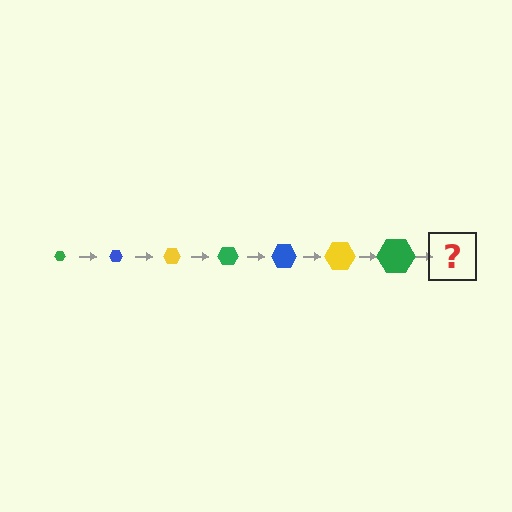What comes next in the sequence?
The next element should be a blue hexagon, larger than the previous one.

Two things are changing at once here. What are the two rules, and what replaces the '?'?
The two rules are that the hexagon grows larger each step and the color cycles through green, blue, and yellow. The '?' should be a blue hexagon, larger than the previous one.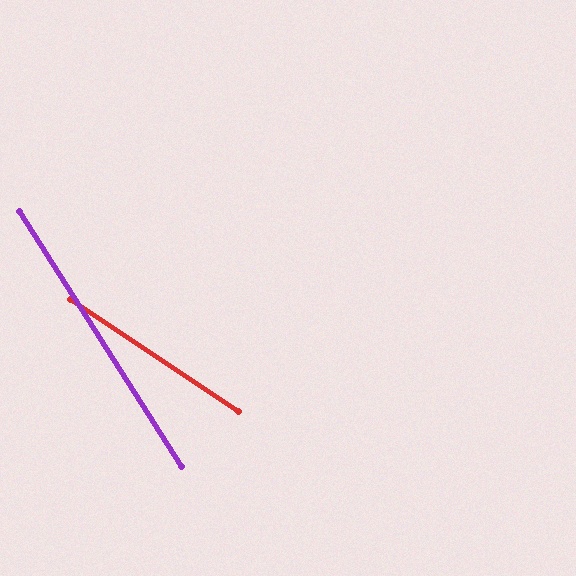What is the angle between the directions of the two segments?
Approximately 24 degrees.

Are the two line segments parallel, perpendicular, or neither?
Neither parallel nor perpendicular — they differ by about 24°.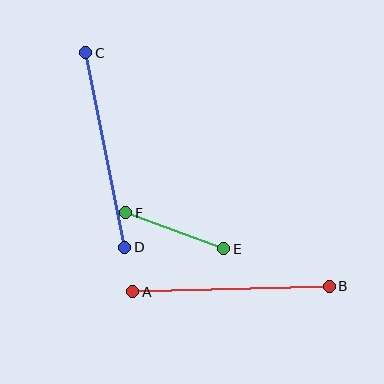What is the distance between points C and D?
The distance is approximately 199 pixels.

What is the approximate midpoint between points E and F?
The midpoint is at approximately (175, 231) pixels.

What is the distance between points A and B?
The distance is approximately 197 pixels.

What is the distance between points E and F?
The distance is approximately 105 pixels.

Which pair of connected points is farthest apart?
Points C and D are farthest apart.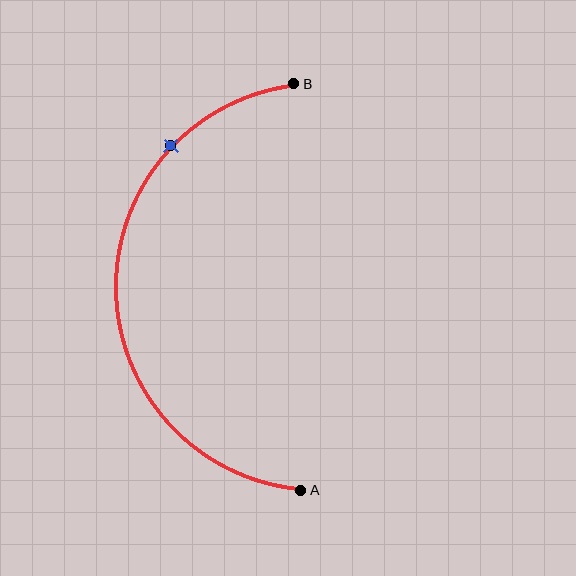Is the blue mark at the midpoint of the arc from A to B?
No. The blue mark lies on the arc but is closer to endpoint B. The arc midpoint would be at the point on the curve equidistant along the arc from both A and B.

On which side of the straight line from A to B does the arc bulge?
The arc bulges to the left of the straight line connecting A and B.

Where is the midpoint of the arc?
The arc midpoint is the point on the curve farthest from the straight line joining A and B. It sits to the left of that line.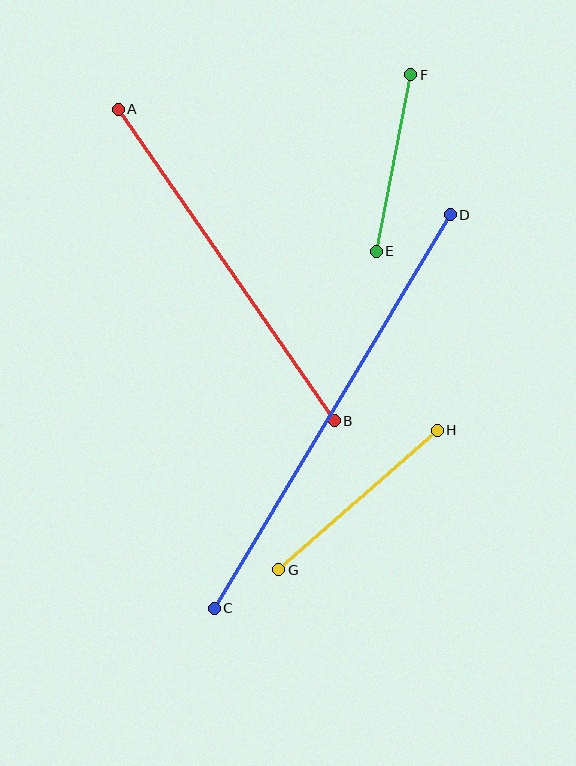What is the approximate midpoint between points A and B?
The midpoint is at approximately (226, 265) pixels.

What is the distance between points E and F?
The distance is approximately 180 pixels.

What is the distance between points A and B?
The distance is approximately 379 pixels.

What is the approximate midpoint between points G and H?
The midpoint is at approximately (358, 500) pixels.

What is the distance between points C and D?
The distance is approximately 459 pixels.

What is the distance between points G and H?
The distance is approximately 211 pixels.